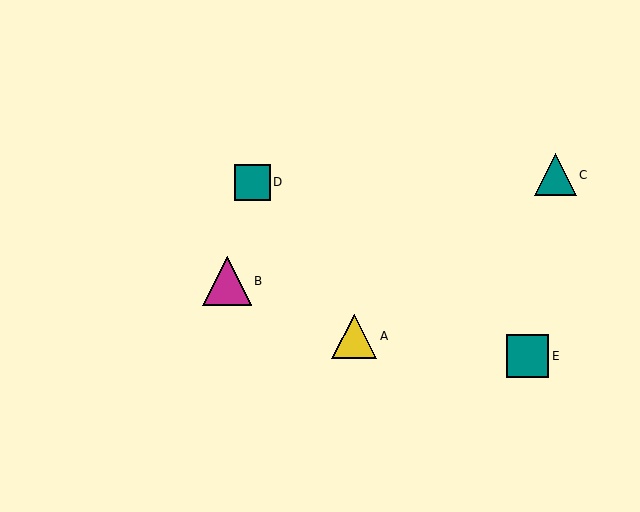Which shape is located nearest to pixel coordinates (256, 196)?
The teal square (labeled D) at (252, 182) is nearest to that location.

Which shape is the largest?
The magenta triangle (labeled B) is the largest.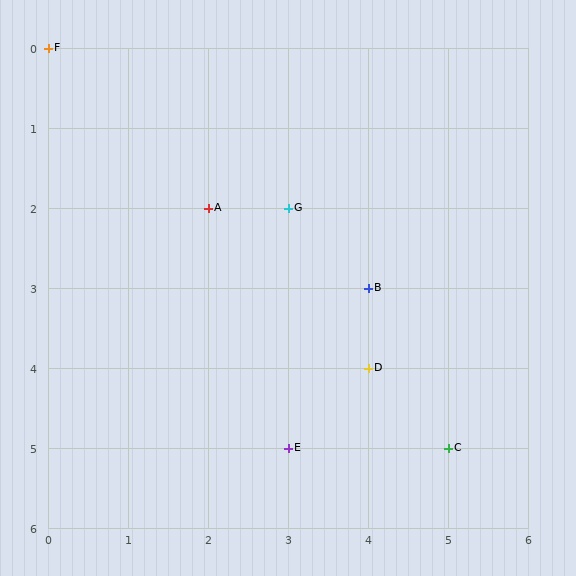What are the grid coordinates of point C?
Point C is at grid coordinates (5, 5).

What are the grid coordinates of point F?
Point F is at grid coordinates (0, 0).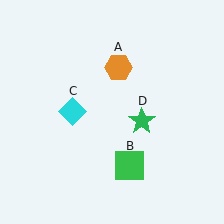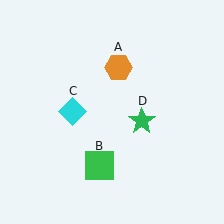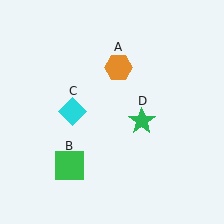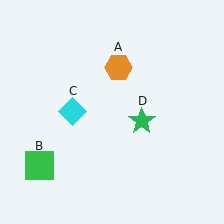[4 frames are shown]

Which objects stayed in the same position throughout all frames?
Orange hexagon (object A) and cyan diamond (object C) and green star (object D) remained stationary.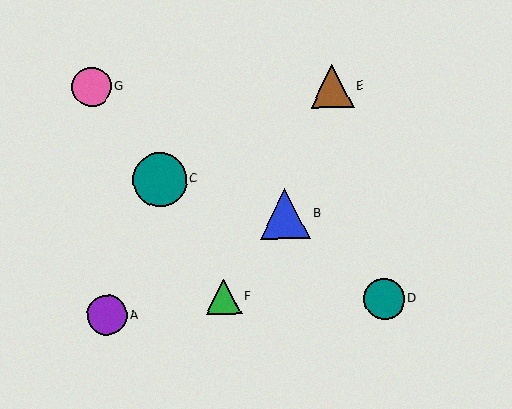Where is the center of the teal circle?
The center of the teal circle is at (384, 299).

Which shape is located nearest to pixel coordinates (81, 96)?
The pink circle (labeled G) at (92, 87) is nearest to that location.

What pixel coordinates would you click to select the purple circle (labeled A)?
Click at (107, 315) to select the purple circle A.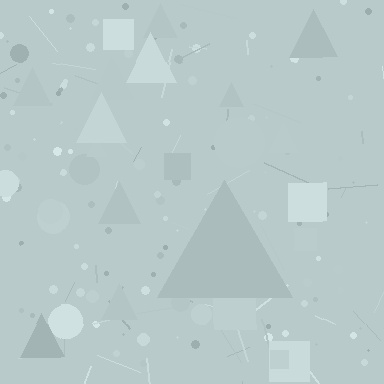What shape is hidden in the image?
A triangle is hidden in the image.